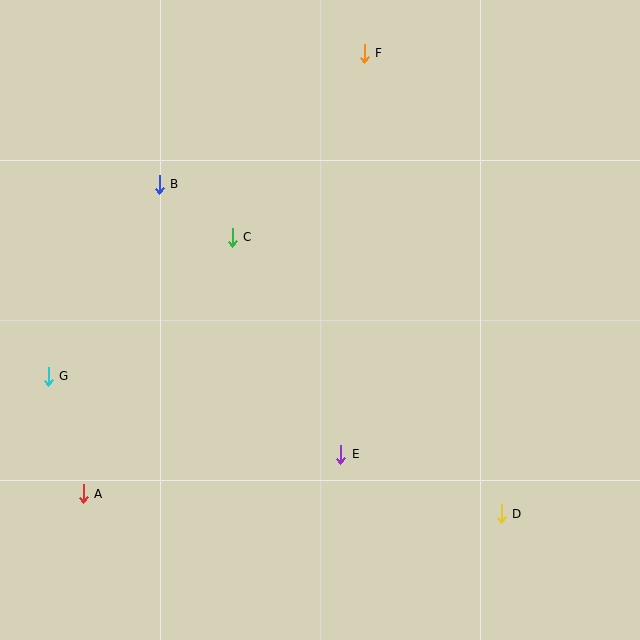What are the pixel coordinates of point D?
Point D is at (501, 514).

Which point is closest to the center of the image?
Point C at (232, 237) is closest to the center.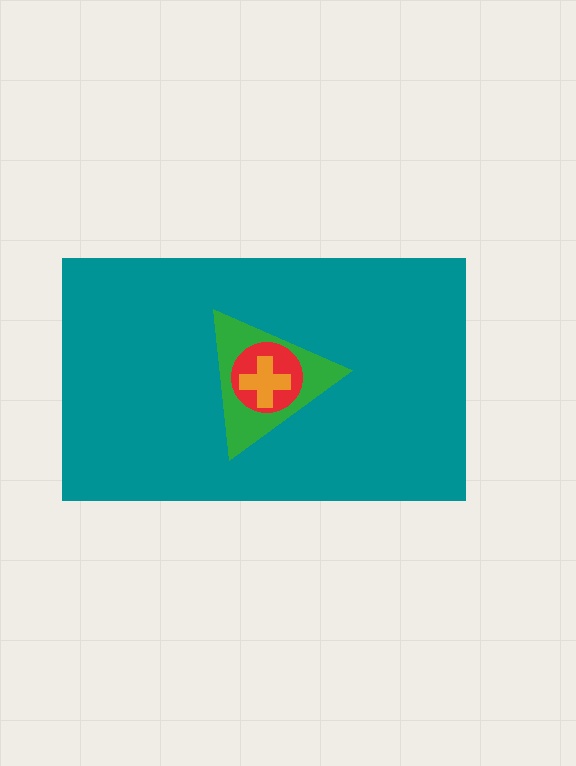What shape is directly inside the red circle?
The orange cross.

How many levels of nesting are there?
4.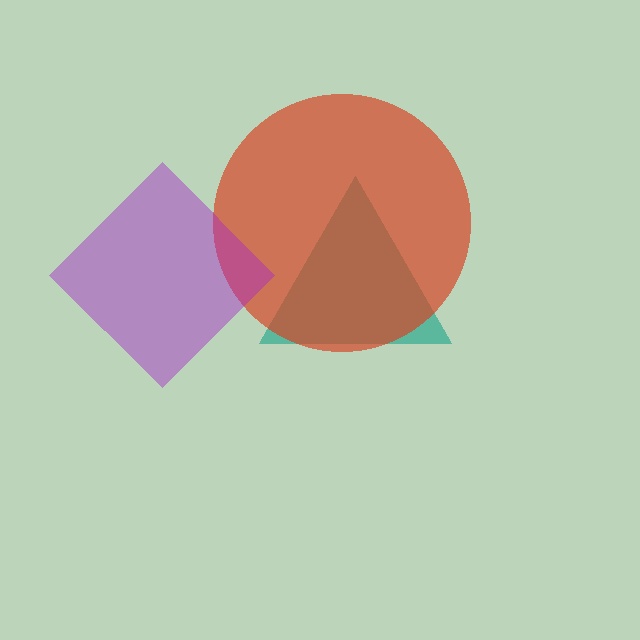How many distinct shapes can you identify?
There are 3 distinct shapes: a teal triangle, a red circle, a purple diamond.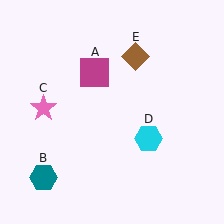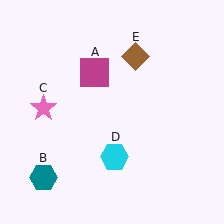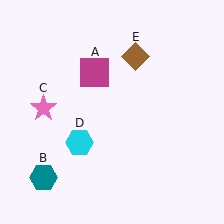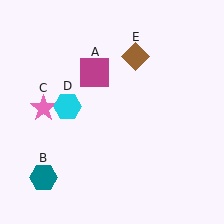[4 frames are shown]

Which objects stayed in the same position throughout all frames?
Magenta square (object A) and teal hexagon (object B) and pink star (object C) and brown diamond (object E) remained stationary.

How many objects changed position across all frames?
1 object changed position: cyan hexagon (object D).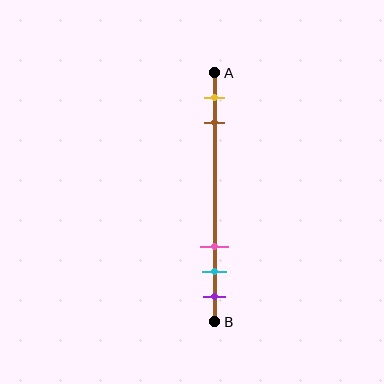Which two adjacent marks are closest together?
The cyan and purple marks are the closest adjacent pair.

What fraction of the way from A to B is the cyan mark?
The cyan mark is approximately 80% (0.8) of the way from A to B.